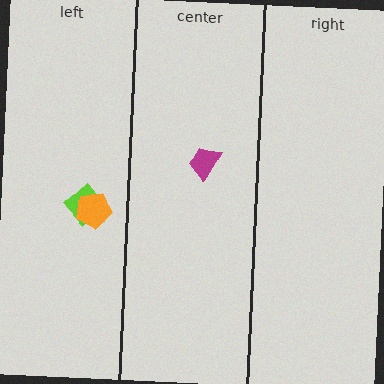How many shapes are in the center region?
1.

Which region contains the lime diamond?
The left region.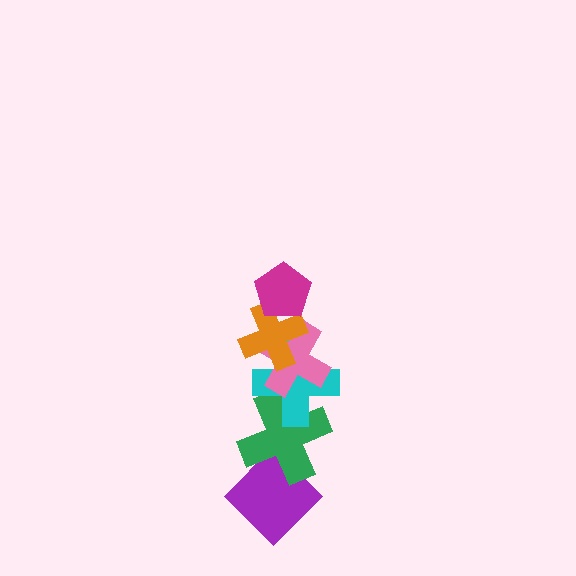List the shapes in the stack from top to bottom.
From top to bottom: the magenta pentagon, the orange cross, the pink cross, the cyan cross, the green cross, the purple diamond.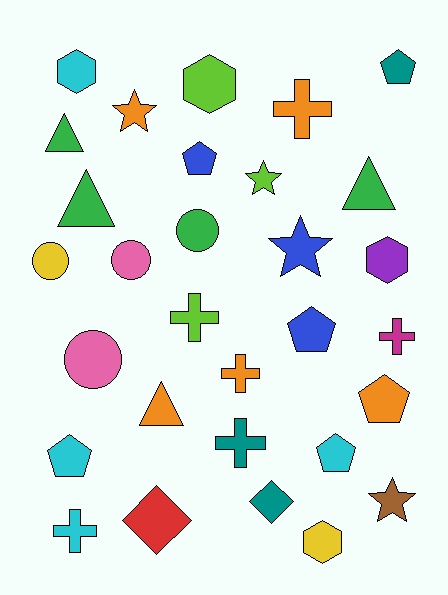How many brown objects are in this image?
There is 1 brown object.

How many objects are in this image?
There are 30 objects.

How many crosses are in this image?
There are 6 crosses.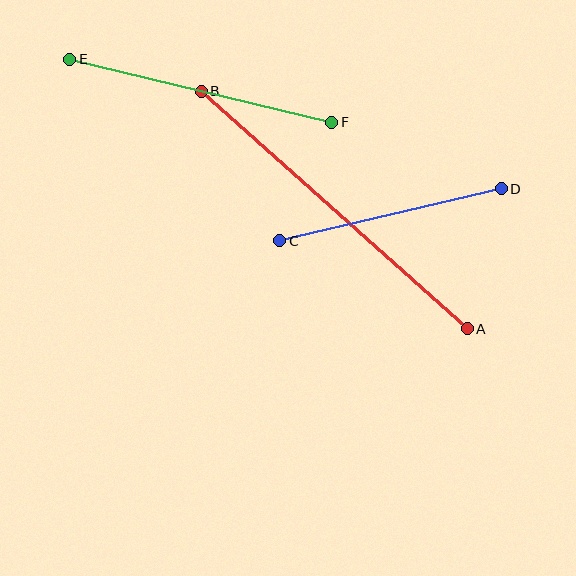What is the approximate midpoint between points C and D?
The midpoint is at approximately (391, 215) pixels.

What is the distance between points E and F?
The distance is approximately 269 pixels.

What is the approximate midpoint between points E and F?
The midpoint is at approximately (201, 91) pixels.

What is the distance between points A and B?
The distance is approximately 357 pixels.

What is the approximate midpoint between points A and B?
The midpoint is at approximately (334, 210) pixels.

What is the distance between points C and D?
The distance is approximately 227 pixels.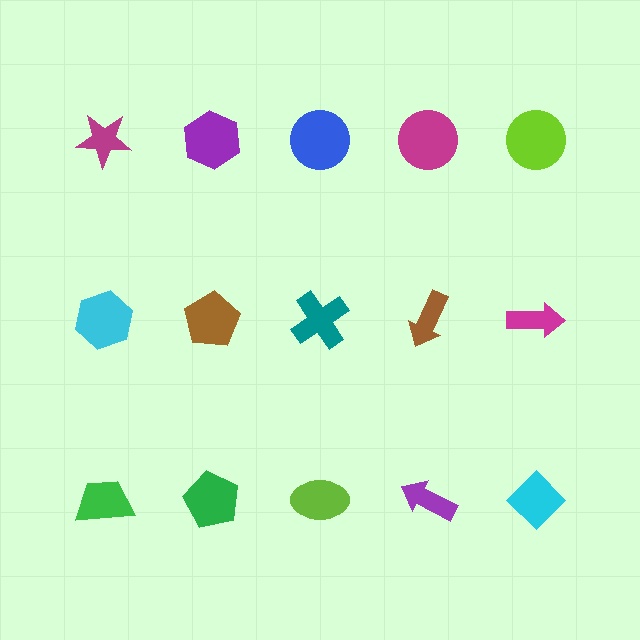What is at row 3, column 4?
A purple arrow.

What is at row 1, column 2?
A purple hexagon.